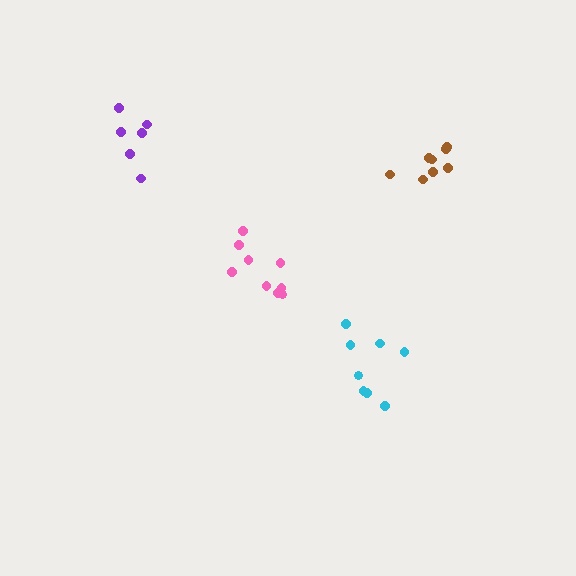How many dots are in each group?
Group 1: 9 dots, Group 2: 8 dots, Group 3: 6 dots, Group 4: 8 dots (31 total).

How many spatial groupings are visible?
There are 4 spatial groupings.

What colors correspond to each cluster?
The clusters are colored: pink, cyan, purple, brown.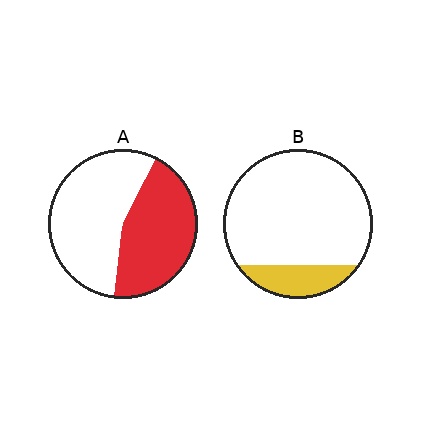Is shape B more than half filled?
No.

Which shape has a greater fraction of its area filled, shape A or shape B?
Shape A.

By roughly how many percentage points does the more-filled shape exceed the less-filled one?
By roughly 30 percentage points (A over B).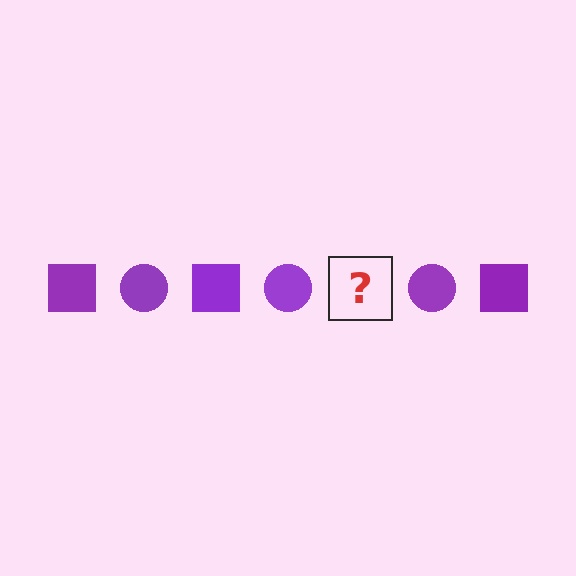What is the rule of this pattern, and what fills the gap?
The rule is that the pattern cycles through square, circle shapes in purple. The gap should be filled with a purple square.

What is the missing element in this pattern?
The missing element is a purple square.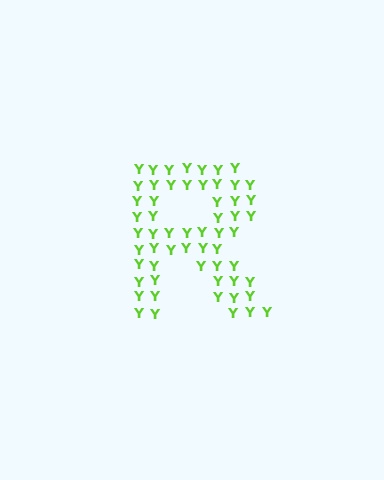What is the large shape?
The large shape is the letter R.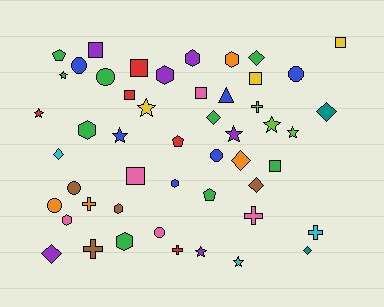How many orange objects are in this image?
There are 4 orange objects.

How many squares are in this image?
There are 8 squares.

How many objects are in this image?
There are 50 objects.